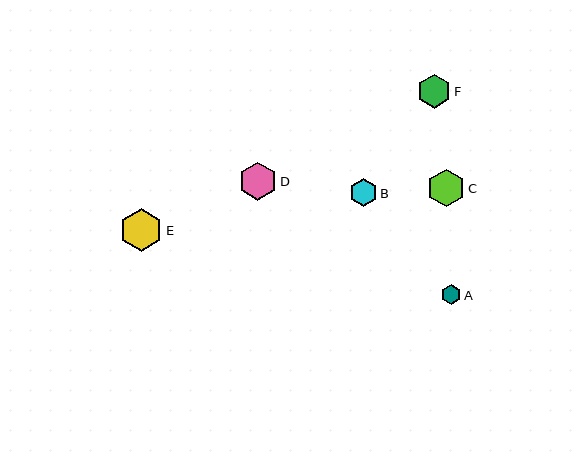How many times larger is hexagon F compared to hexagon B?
Hexagon F is approximately 1.2 times the size of hexagon B.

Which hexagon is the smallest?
Hexagon A is the smallest with a size of approximately 20 pixels.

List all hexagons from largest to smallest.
From largest to smallest: E, C, D, F, B, A.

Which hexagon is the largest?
Hexagon E is the largest with a size of approximately 43 pixels.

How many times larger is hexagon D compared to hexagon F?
Hexagon D is approximately 1.1 times the size of hexagon F.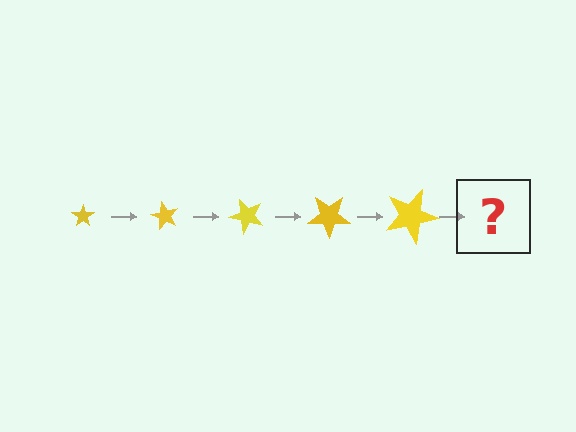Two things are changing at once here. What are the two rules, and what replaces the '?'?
The two rules are that the star grows larger each step and it rotates 60 degrees each step. The '?' should be a star, larger than the previous one and rotated 300 degrees from the start.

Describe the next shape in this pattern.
It should be a star, larger than the previous one and rotated 300 degrees from the start.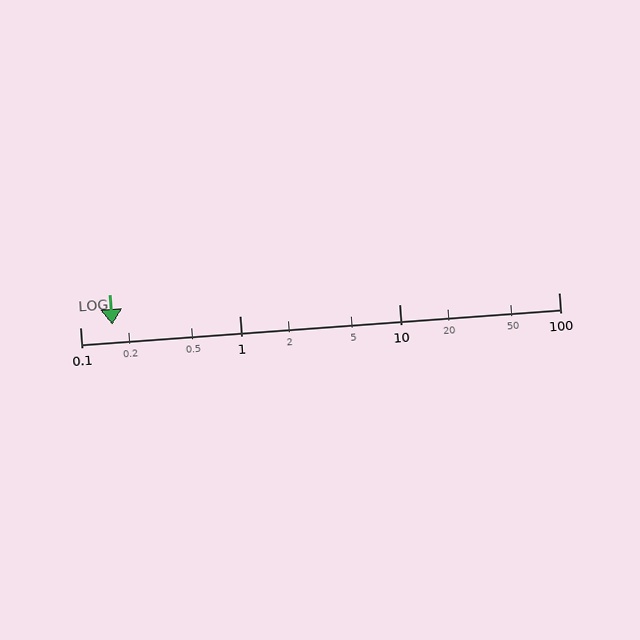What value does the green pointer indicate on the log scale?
The pointer indicates approximately 0.16.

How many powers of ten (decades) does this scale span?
The scale spans 3 decades, from 0.1 to 100.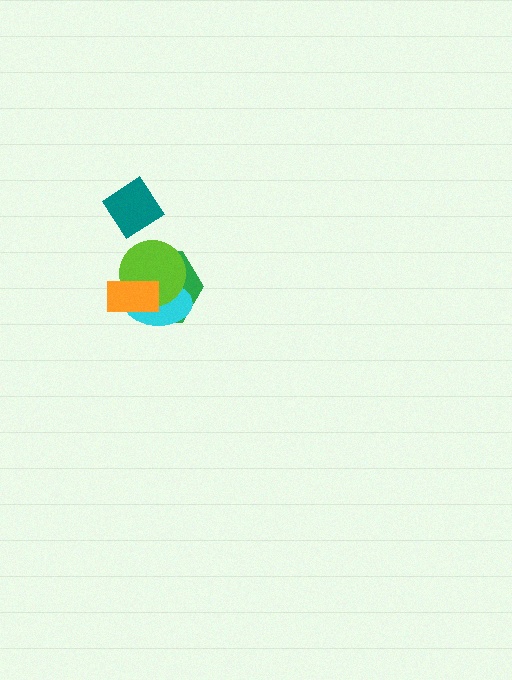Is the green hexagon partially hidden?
Yes, it is partially covered by another shape.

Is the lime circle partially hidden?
Yes, it is partially covered by another shape.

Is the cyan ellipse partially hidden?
Yes, it is partially covered by another shape.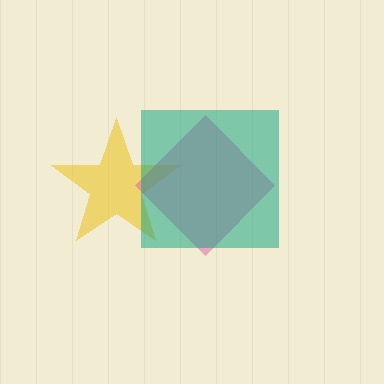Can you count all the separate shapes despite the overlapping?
Yes, there are 3 separate shapes.